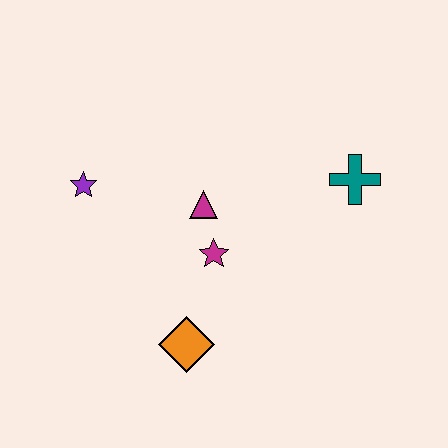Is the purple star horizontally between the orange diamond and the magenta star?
No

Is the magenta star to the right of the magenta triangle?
Yes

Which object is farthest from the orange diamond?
The teal cross is farthest from the orange diamond.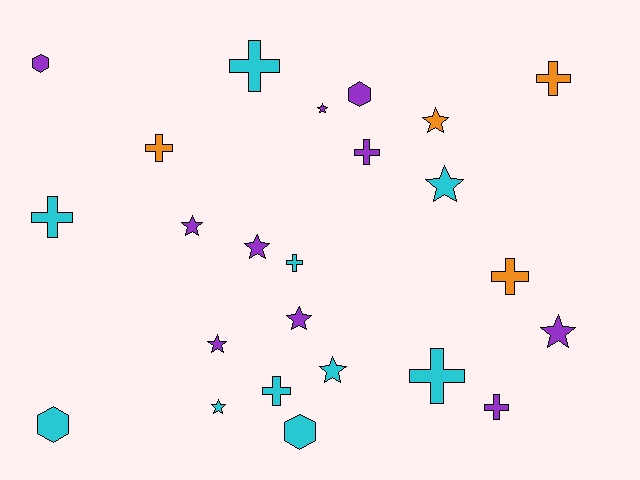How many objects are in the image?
There are 24 objects.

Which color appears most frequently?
Purple, with 10 objects.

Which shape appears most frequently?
Star, with 10 objects.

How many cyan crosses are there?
There are 5 cyan crosses.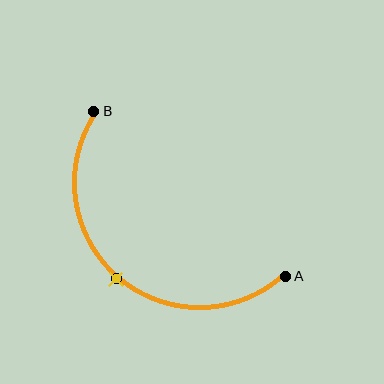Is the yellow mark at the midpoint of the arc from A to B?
Yes. The yellow mark lies on the arc at equal arc-length from both A and B — it is the arc midpoint.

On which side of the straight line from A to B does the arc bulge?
The arc bulges below and to the left of the straight line connecting A and B.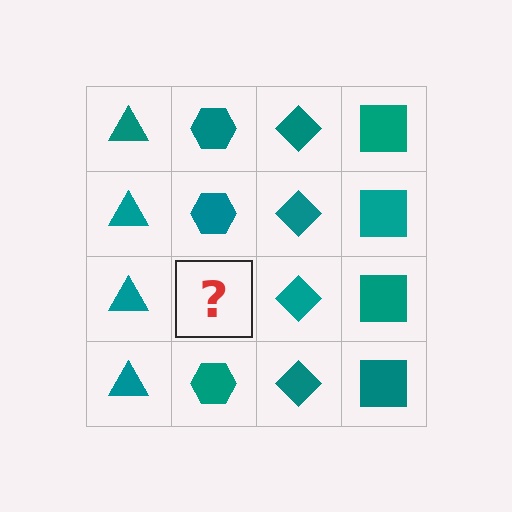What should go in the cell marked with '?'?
The missing cell should contain a teal hexagon.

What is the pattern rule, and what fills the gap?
The rule is that each column has a consistent shape. The gap should be filled with a teal hexagon.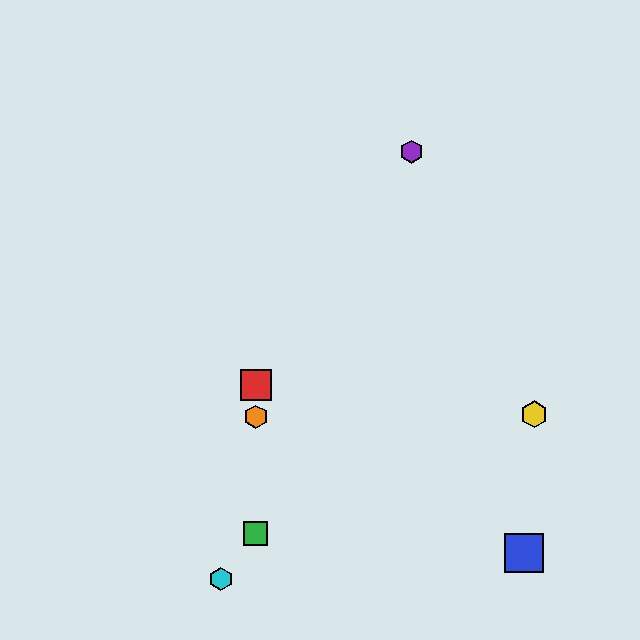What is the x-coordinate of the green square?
The green square is at x≈256.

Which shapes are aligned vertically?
The red square, the green square, the orange hexagon are aligned vertically.